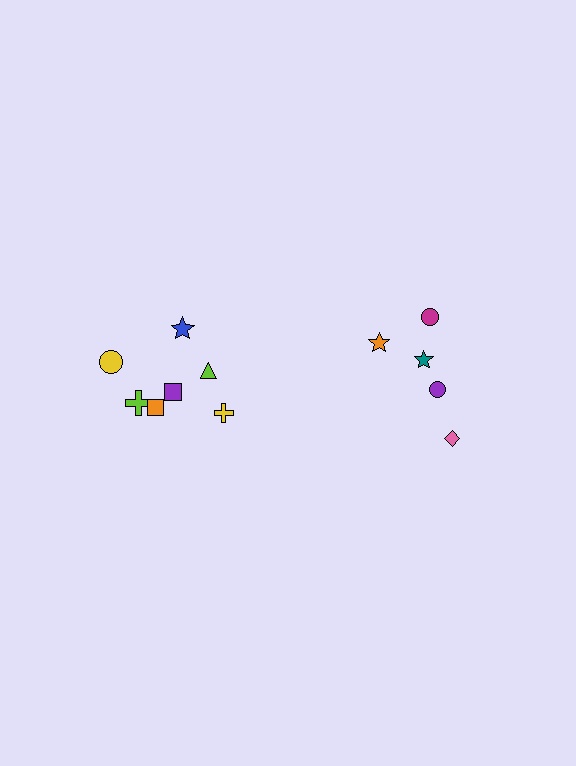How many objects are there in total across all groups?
There are 12 objects.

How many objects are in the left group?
There are 7 objects.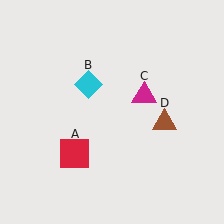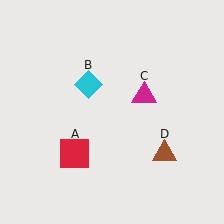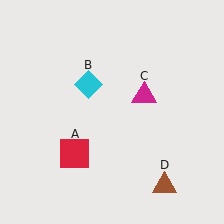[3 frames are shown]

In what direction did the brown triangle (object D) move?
The brown triangle (object D) moved down.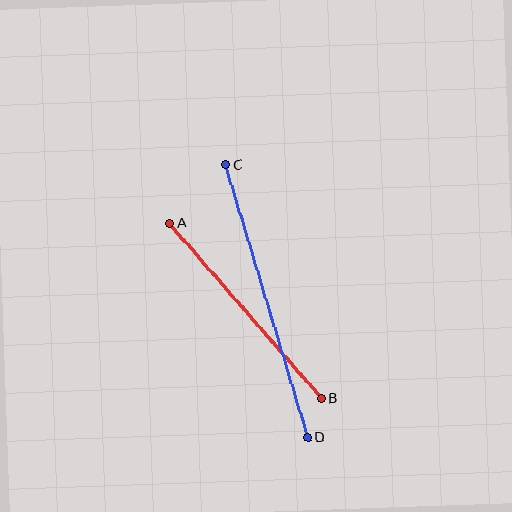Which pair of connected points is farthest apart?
Points C and D are farthest apart.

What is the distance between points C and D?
The distance is approximately 285 pixels.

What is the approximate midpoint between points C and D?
The midpoint is at approximately (267, 301) pixels.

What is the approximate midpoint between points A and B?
The midpoint is at approximately (245, 311) pixels.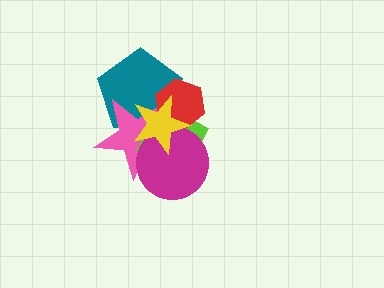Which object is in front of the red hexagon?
The yellow star is in front of the red hexagon.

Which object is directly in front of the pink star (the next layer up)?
The lime diamond is directly in front of the pink star.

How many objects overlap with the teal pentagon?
4 objects overlap with the teal pentagon.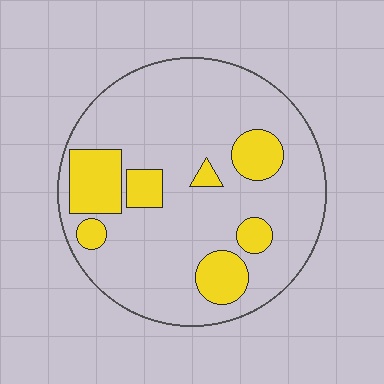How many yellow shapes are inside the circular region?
7.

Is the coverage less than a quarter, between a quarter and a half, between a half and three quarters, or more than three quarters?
Less than a quarter.